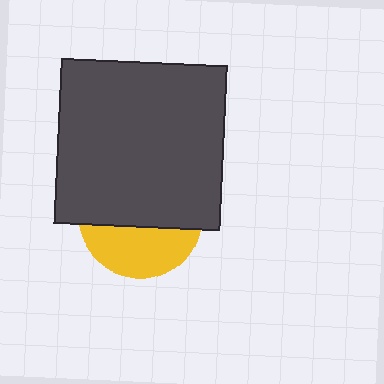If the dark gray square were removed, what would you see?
You would see the complete yellow circle.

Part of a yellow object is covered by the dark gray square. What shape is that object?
It is a circle.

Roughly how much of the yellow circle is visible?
A small part of it is visible (roughly 39%).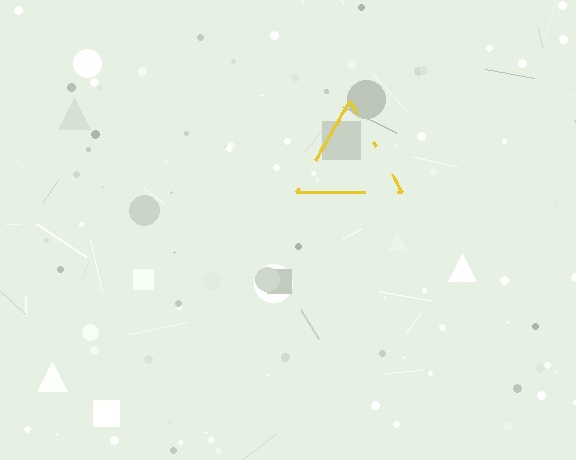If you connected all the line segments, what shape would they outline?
They would outline a triangle.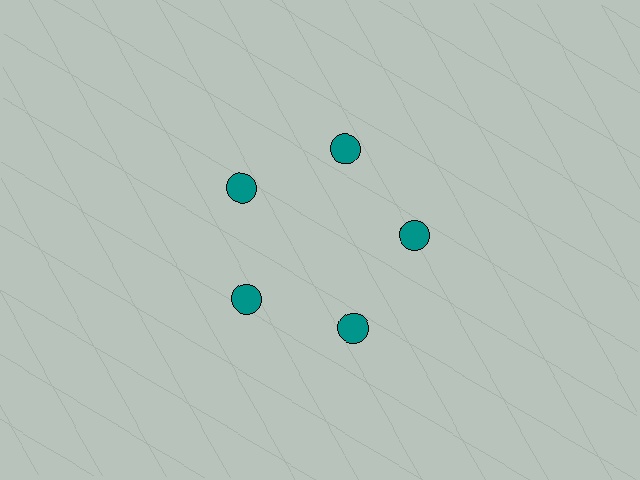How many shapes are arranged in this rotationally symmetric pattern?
There are 5 shapes, arranged in 5 groups of 1.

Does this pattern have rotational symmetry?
Yes, this pattern has 5-fold rotational symmetry. It looks the same after rotating 72 degrees around the center.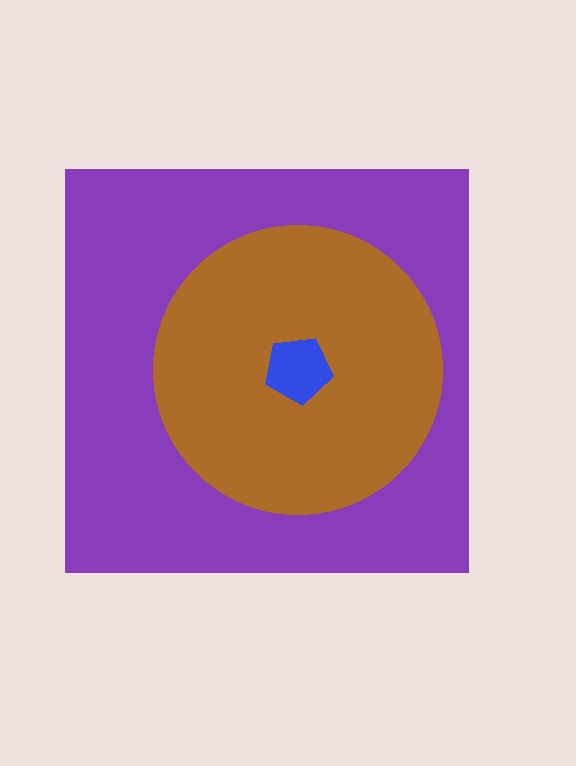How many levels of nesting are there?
3.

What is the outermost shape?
The purple square.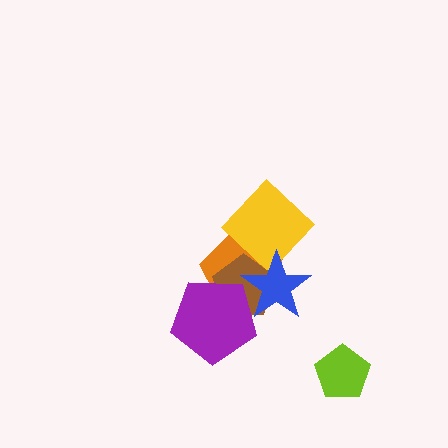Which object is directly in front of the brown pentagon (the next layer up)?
The purple pentagon is directly in front of the brown pentagon.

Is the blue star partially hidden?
No, no other shape covers it.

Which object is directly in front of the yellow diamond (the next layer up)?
The brown pentagon is directly in front of the yellow diamond.